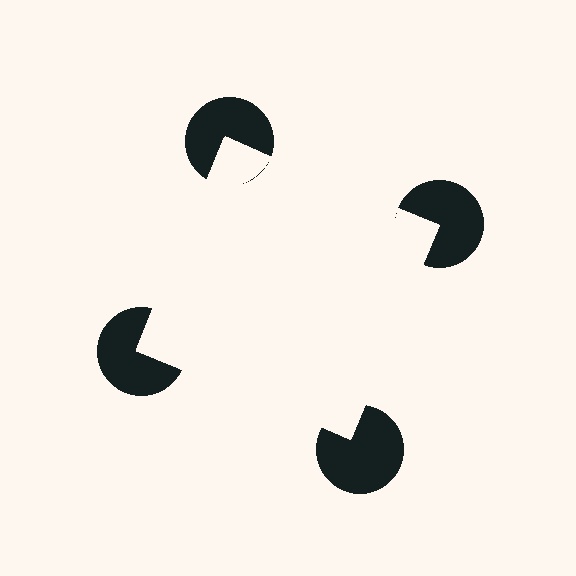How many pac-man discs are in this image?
There are 4 — one at each vertex of the illusory square.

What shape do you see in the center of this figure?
An illusory square — its edges are inferred from the aligned wedge cuts in the pac-man discs, not physically drawn.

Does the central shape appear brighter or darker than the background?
It typically appears slightly brighter than the background, even though no actual brightness change is drawn.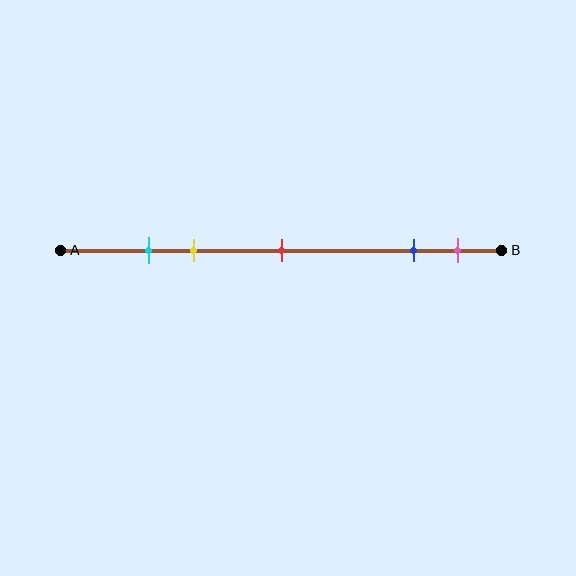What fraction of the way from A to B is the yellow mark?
The yellow mark is approximately 30% (0.3) of the way from A to B.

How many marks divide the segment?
There are 5 marks dividing the segment.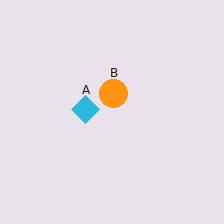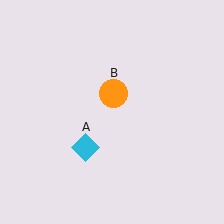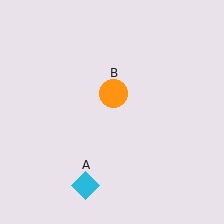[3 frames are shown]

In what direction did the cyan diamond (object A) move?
The cyan diamond (object A) moved down.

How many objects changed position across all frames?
1 object changed position: cyan diamond (object A).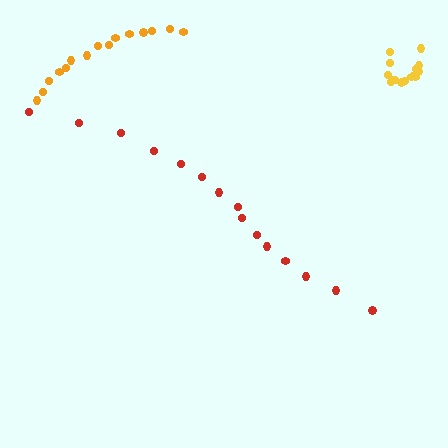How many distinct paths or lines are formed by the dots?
There are 3 distinct paths.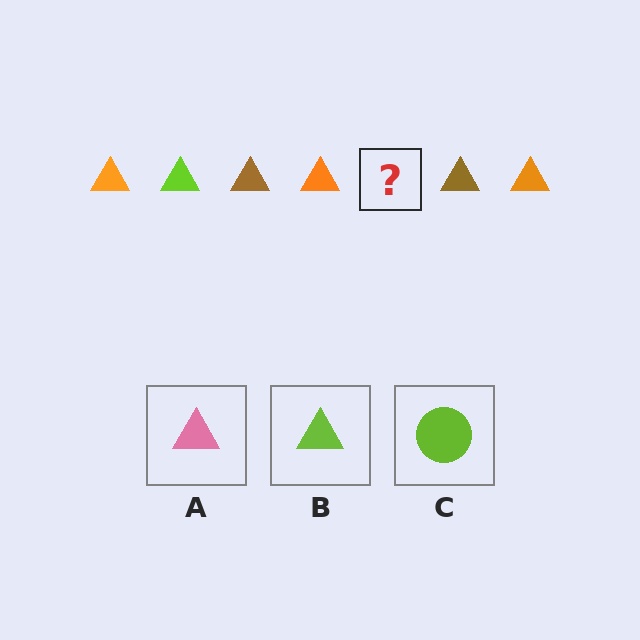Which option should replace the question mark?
Option B.